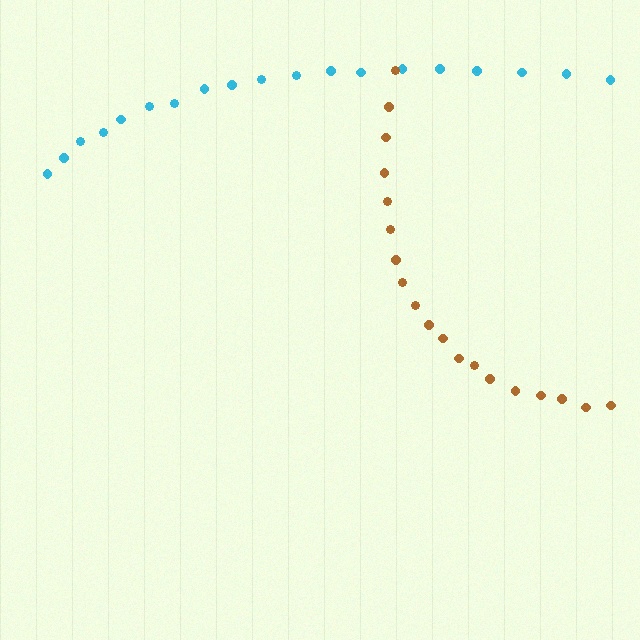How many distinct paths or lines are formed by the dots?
There are 2 distinct paths.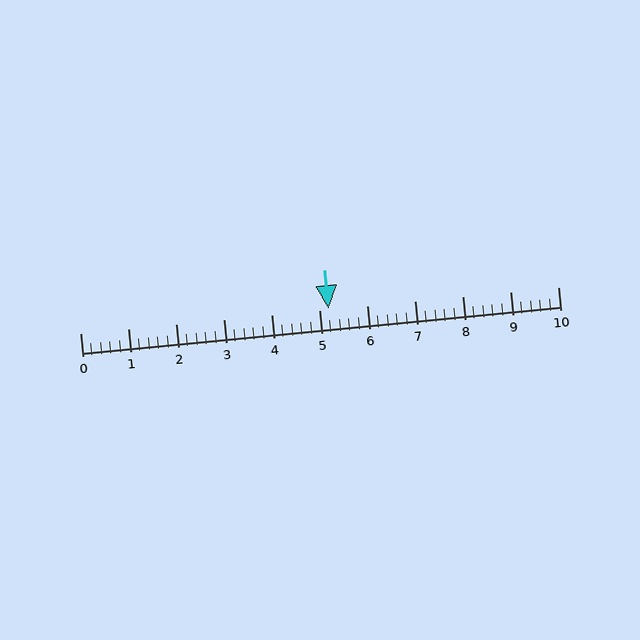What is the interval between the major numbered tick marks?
The major tick marks are spaced 1 units apart.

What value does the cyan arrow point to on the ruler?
The cyan arrow points to approximately 5.2.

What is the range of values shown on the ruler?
The ruler shows values from 0 to 10.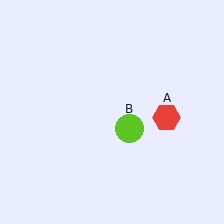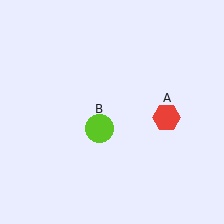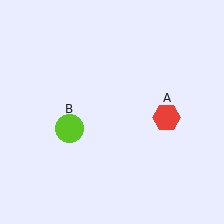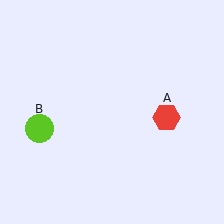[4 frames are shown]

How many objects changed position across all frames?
1 object changed position: lime circle (object B).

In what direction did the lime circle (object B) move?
The lime circle (object B) moved left.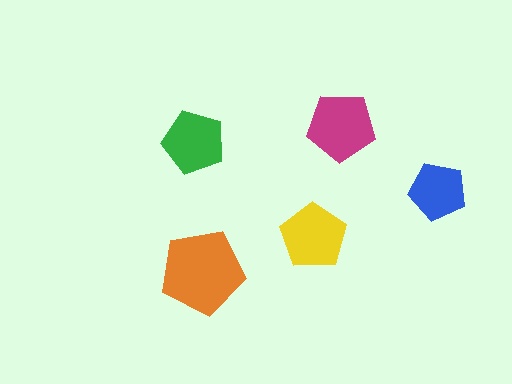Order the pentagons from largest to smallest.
the orange one, the magenta one, the yellow one, the green one, the blue one.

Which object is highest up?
The magenta pentagon is topmost.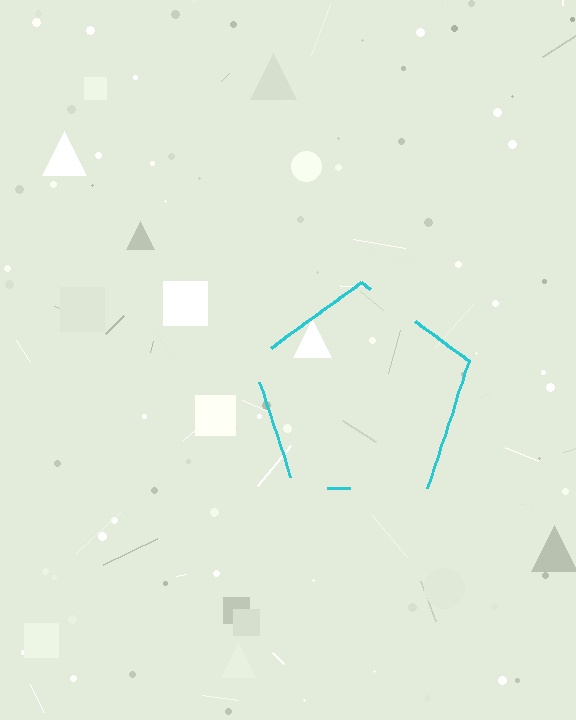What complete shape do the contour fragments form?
The contour fragments form a pentagon.